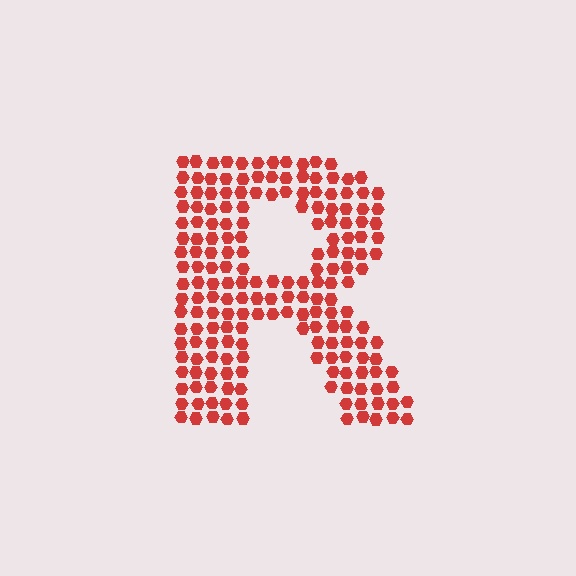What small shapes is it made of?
It is made of small hexagons.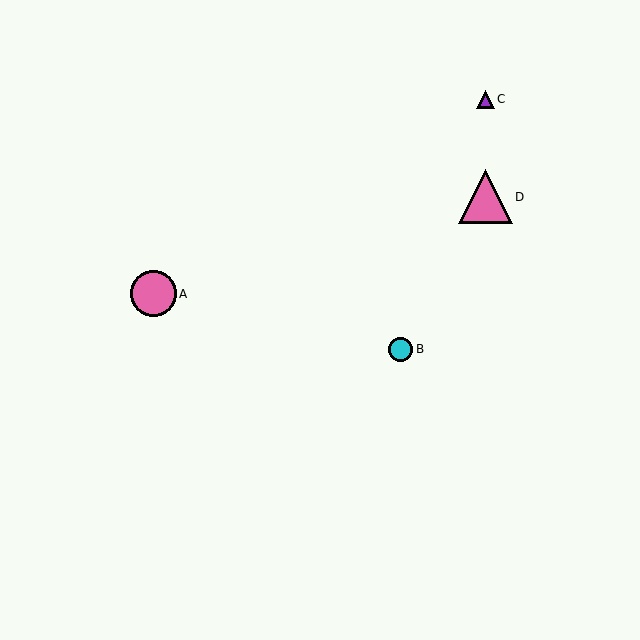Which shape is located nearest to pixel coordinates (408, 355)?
The cyan circle (labeled B) at (401, 349) is nearest to that location.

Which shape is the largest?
The pink triangle (labeled D) is the largest.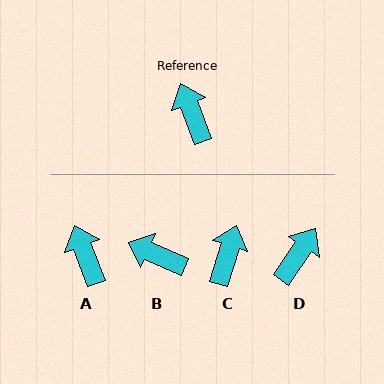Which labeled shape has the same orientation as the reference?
A.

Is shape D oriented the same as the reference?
No, it is off by about 55 degrees.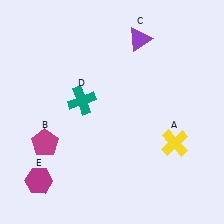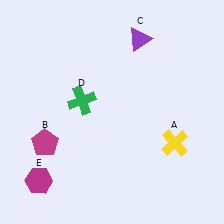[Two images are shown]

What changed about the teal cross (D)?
In Image 1, D is teal. In Image 2, it changed to green.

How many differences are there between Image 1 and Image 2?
There is 1 difference between the two images.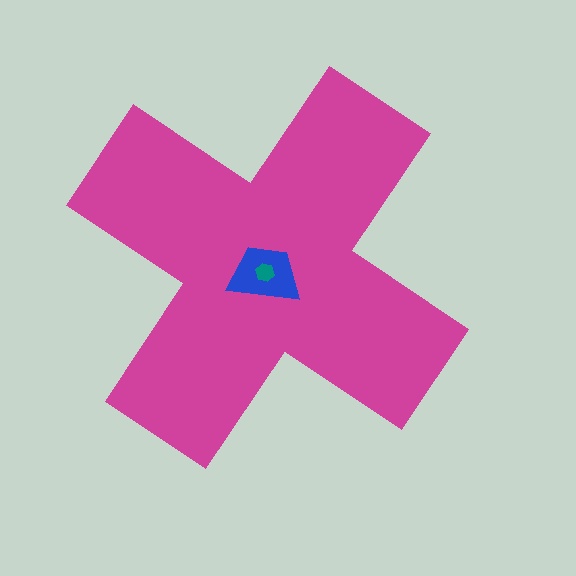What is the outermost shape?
The magenta cross.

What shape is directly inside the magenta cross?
The blue trapezoid.